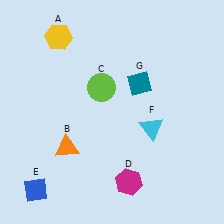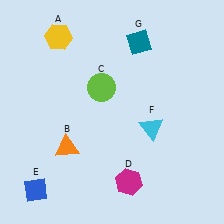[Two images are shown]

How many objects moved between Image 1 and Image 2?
1 object moved between the two images.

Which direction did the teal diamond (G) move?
The teal diamond (G) moved up.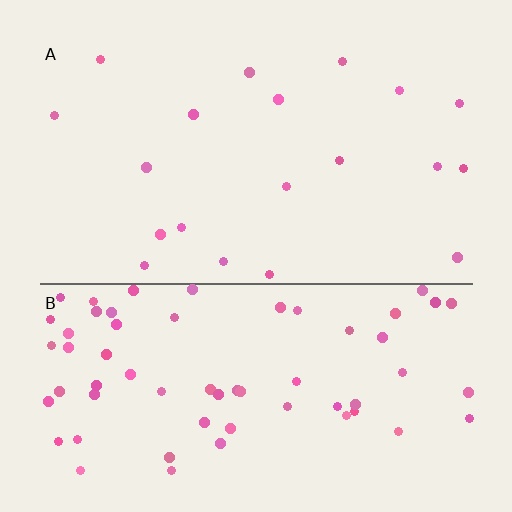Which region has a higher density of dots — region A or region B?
B (the bottom).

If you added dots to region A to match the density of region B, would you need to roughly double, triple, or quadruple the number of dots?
Approximately triple.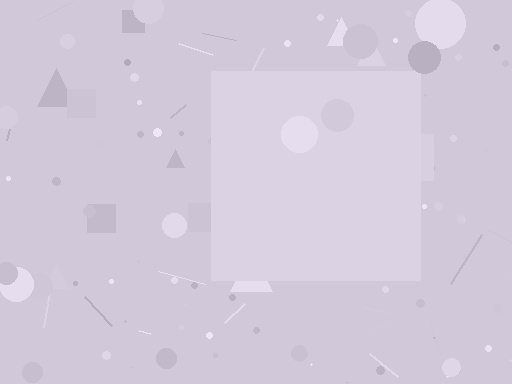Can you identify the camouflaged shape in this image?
The camouflaged shape is a square.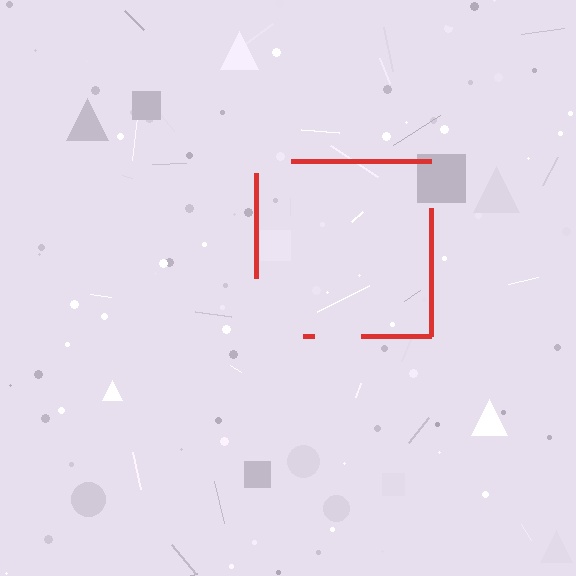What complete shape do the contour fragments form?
The contour fragments form a square.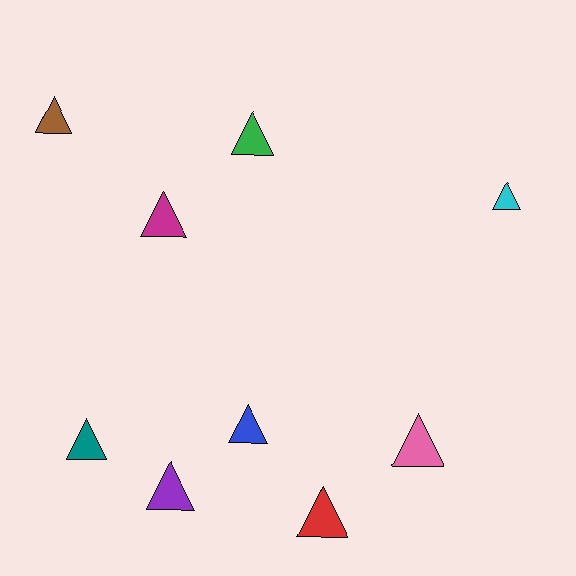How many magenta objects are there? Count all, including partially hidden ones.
There is 1 magenta object.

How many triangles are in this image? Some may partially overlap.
There are 9 triangles.